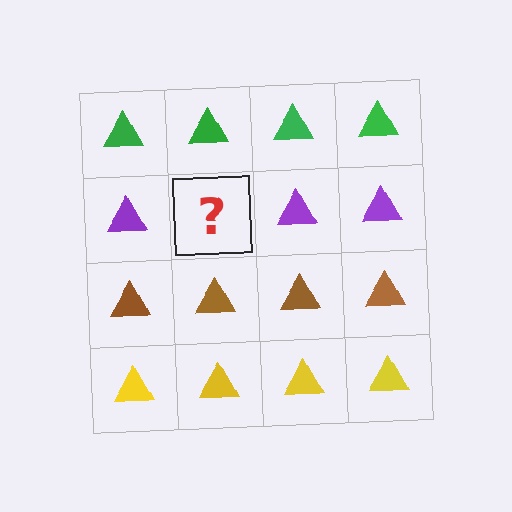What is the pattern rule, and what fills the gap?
The rule is that each row has a consistent color. The gap should be filled with a purple triangle.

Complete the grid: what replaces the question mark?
The question mark should be replaced with a purple triangle.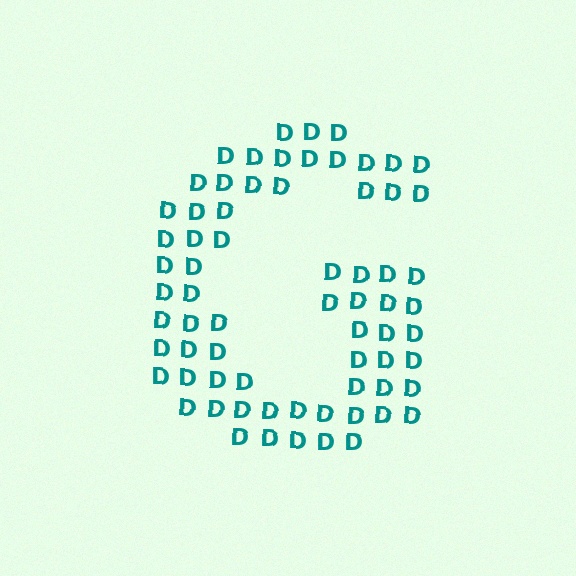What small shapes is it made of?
It is made of small letter D's.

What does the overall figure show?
The overall figure shows the letter G.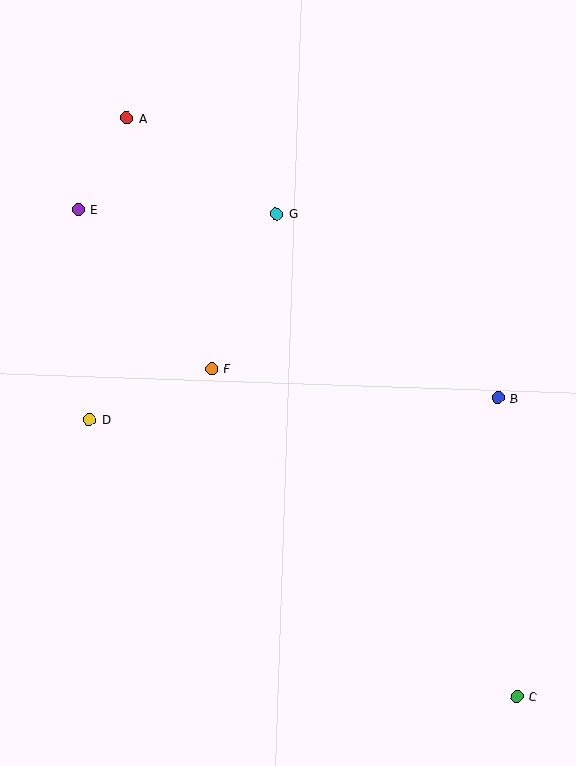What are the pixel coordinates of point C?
Point C is at (517, 697).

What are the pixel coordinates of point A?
Point A is at (126, 118).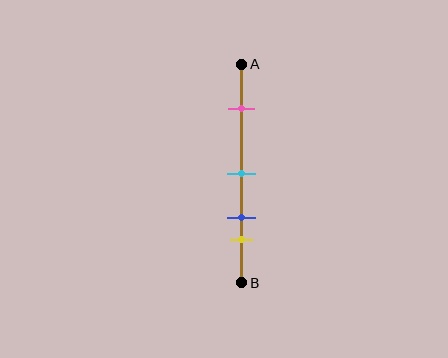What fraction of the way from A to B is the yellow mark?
The yellow mark is approximately 80% (0.8) of the way from A to B.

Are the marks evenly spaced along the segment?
No, the marks are not evenly spaced.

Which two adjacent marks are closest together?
The blue and yellow marks are the closest adjacent pair.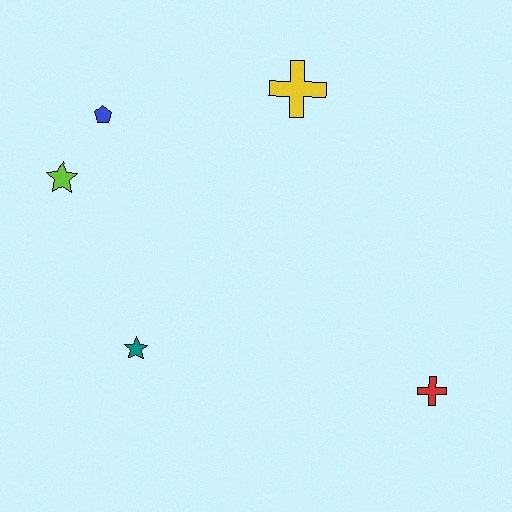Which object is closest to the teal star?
The lime star is closest to the teal star.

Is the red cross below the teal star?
Yes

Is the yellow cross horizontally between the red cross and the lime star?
Yes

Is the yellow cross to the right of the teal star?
Yes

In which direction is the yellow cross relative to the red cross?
The yellow cross is above the red cross.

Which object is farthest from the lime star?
The red cross is farthest from the lime star.